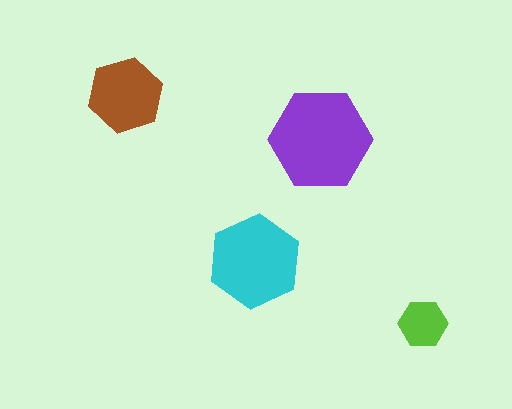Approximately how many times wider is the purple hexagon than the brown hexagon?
About 1.5 times wider.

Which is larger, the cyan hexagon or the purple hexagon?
The purple one.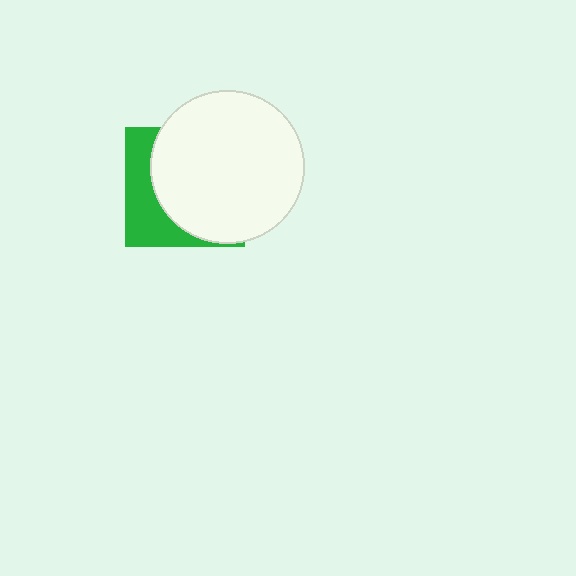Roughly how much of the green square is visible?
A small part of it is visible (roughly 33%).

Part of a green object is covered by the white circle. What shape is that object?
It is a square.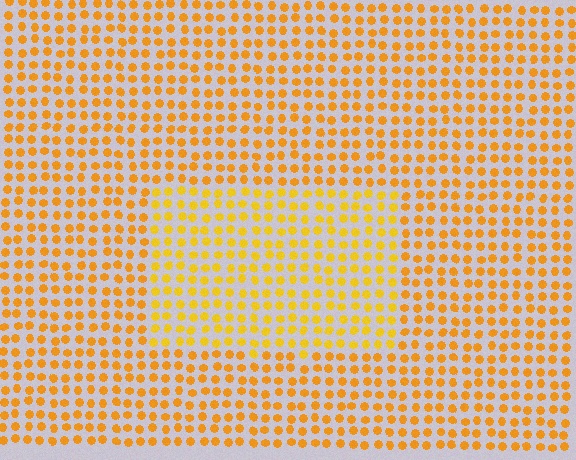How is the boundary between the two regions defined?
The boundary is defined purely by a slight shift in hue (about 15 degrees). Spacing, size, and orientation are identical on both sides.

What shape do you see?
I see a rectangle.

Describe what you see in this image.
The image is filled with small orange elements in a uniform arrangement. A rectangle-shaped region is visible where the elements are tinted to a slightly different hue, forming a subtle color boundary.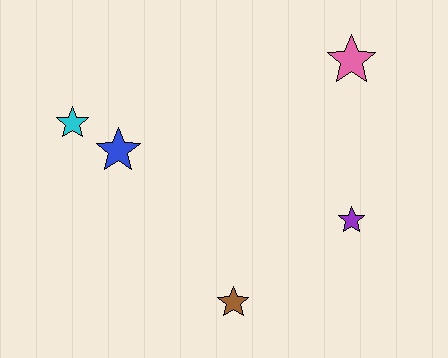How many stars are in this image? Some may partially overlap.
There are 5 stars.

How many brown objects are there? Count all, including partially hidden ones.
There is 1 brown object.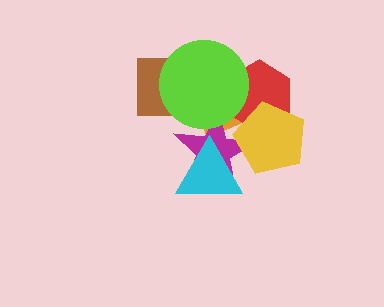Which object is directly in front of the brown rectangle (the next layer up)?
The red hexagon is directly in front of the brown rectangle.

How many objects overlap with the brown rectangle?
4 objects overlap with the brown rectangle.